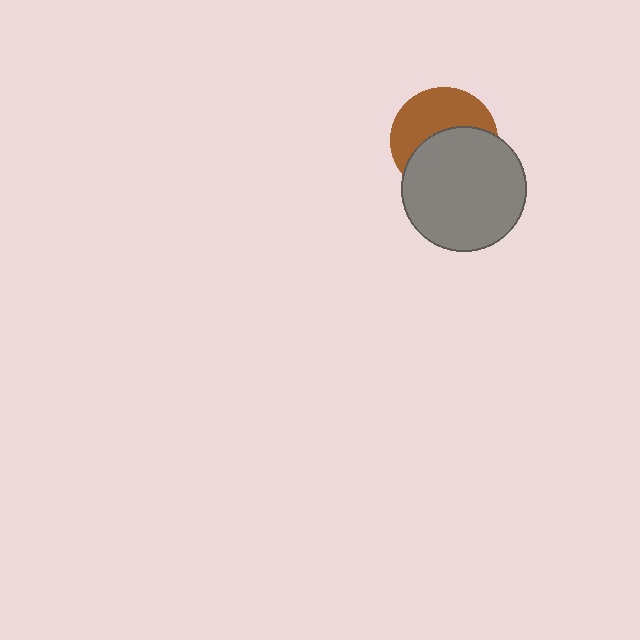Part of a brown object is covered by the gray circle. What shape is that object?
It is a circle.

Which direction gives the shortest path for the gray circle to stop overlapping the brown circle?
Moving down gives the shortest separation.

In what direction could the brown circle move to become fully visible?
The brown circle could move up. That would shift it out from behind the gray circle entirely.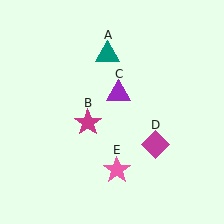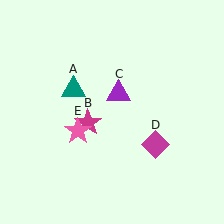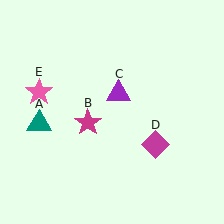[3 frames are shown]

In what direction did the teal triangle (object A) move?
The teal triangle (object A) moved down and to the left.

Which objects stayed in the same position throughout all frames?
Magenta star (object B) and purple triangle (object C) and magenta diamond (object D) remained stationary.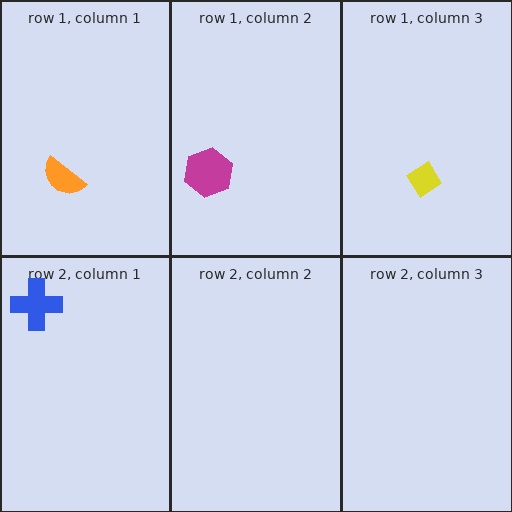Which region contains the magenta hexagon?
The row 1, column 2 region.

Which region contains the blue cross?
The row 2, column 1 region.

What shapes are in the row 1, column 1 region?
The orange semicircle.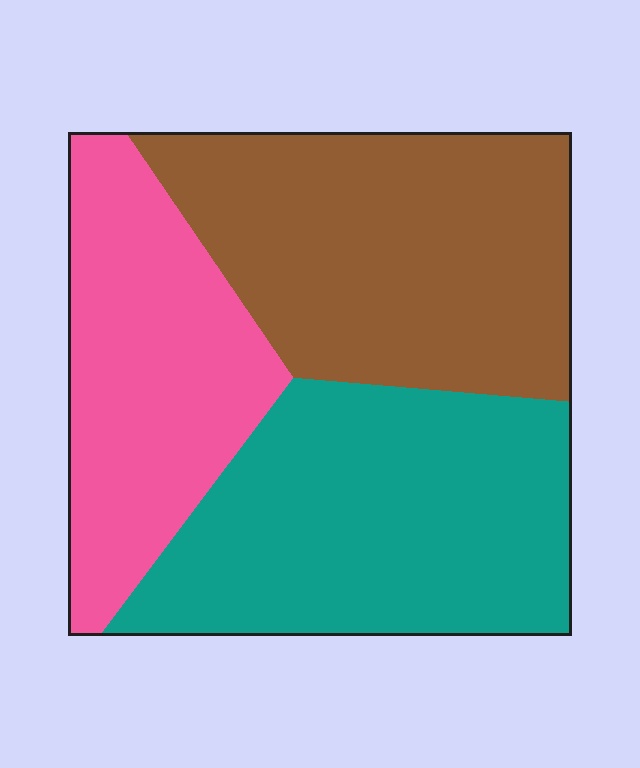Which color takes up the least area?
Pink, at roughly 25%.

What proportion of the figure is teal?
Teal covers 37% of the figure.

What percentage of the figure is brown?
Brown takes up about three eighths (3/8) of the figure.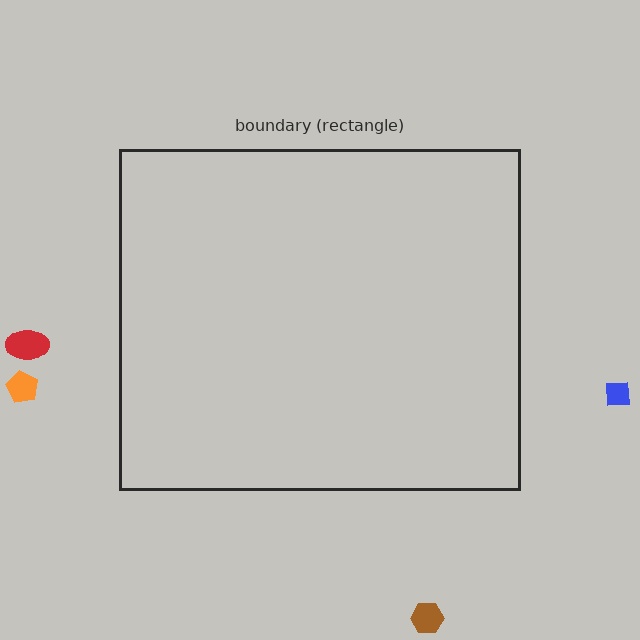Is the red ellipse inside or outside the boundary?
Outside.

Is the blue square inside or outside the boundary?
Outside.